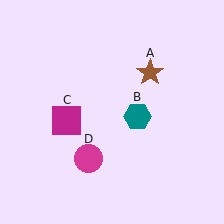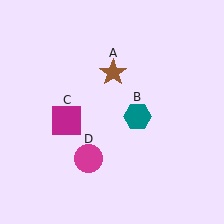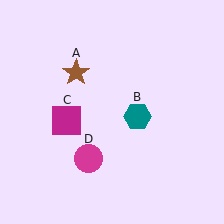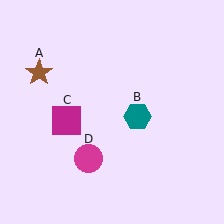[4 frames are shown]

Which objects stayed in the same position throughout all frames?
Teal hexagon (object B) and magenta square (object C) and magenta circle (object D) remained stationary.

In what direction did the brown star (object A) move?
The brown star (object A) moved left.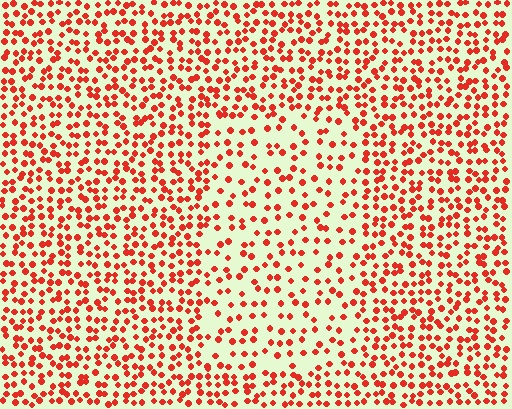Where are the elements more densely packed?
The elements are more densely packed outside the rectangle boundary.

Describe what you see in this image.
The image contains small red elements arranged at two different densities. A rectangle-shaped region is visible where the elements are less densely packed than the surrounding area.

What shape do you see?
I see a rectangle.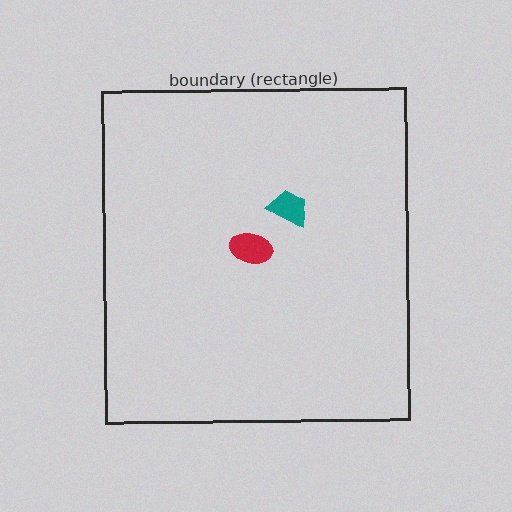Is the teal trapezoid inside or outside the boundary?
Inside.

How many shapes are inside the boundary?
2 inside, 0 outside.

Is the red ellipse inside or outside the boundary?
Inside.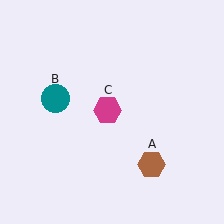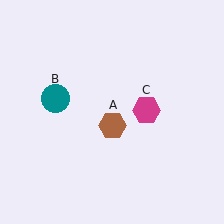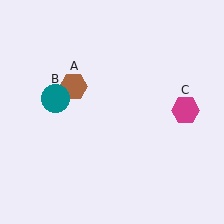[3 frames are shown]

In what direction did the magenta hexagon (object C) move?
The magenta hexagon (object C) moved right.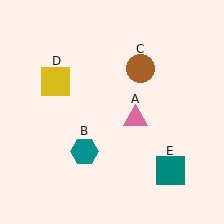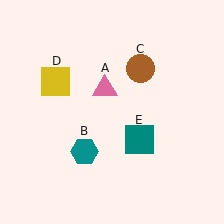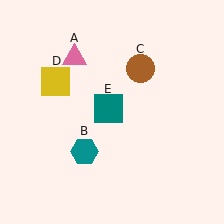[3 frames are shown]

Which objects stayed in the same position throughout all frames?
Teal hexagon (object B) and brown circle (object C) and yellow square (object D) remained stationary.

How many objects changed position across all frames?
2 objects changed position: pink triangle (object A), teal square (object E).